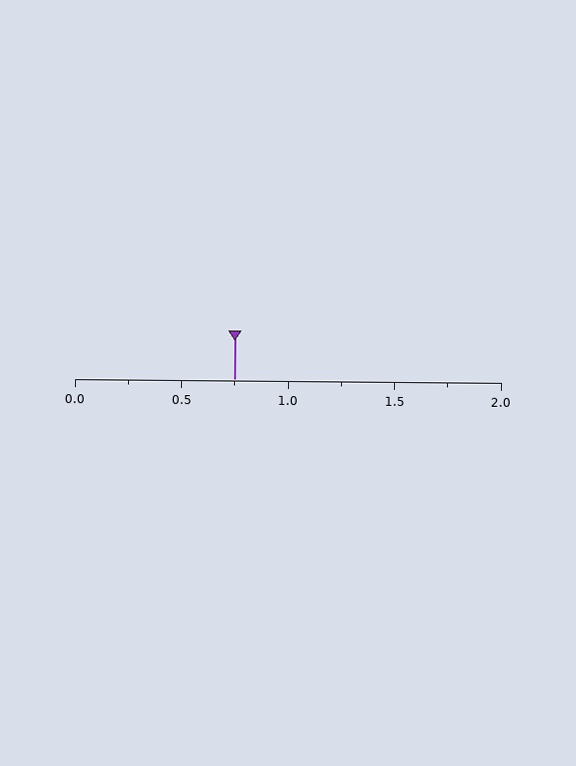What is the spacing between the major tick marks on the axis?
The major ticks are spaced 0.5 apart.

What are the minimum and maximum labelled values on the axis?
The axis runs from 0.0 to 2.0.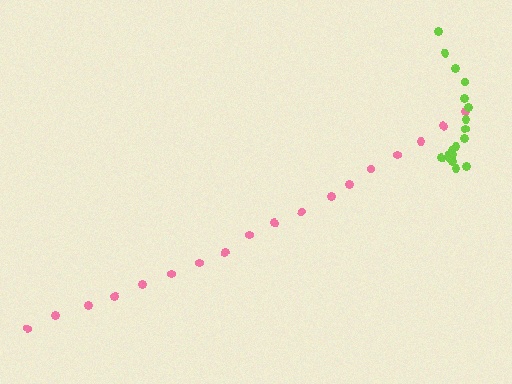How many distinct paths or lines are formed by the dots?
There are 2 distinct paths.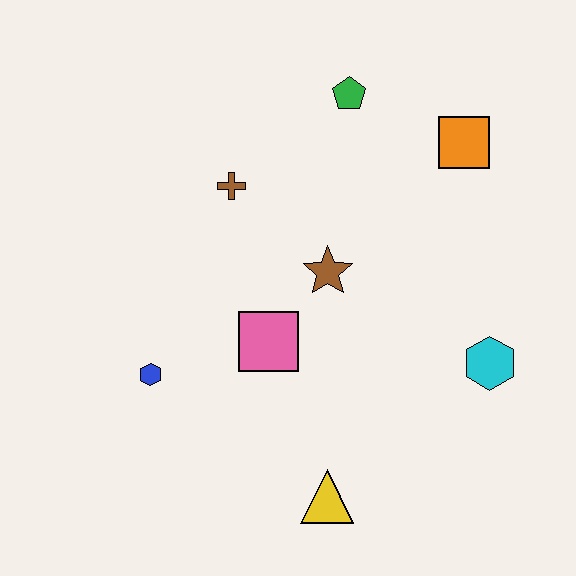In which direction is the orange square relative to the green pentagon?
The orange square is to the right of the green pentagon.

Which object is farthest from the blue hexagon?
The orange square is farthest from the blue hexagon.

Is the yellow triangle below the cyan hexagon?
Yes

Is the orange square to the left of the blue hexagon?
No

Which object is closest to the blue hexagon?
The pink square is closest to the blue hexagon.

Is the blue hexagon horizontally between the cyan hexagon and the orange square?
No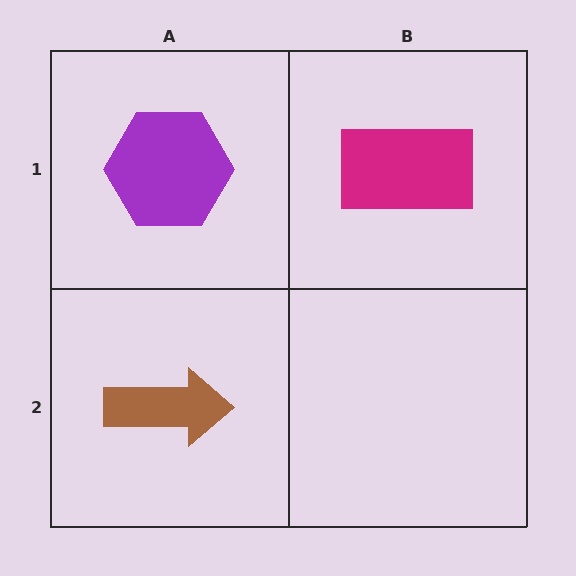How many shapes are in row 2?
1 shape.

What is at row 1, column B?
A magenta rectangle.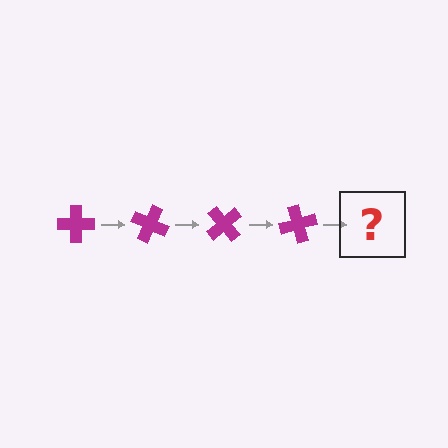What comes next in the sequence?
The next element should be a magenta cross rotated 100 degrees.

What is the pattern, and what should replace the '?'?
The pattern is that the cross rotates 25 degrees each step. The '?' should be a magenta cross rotated 100 degrees.